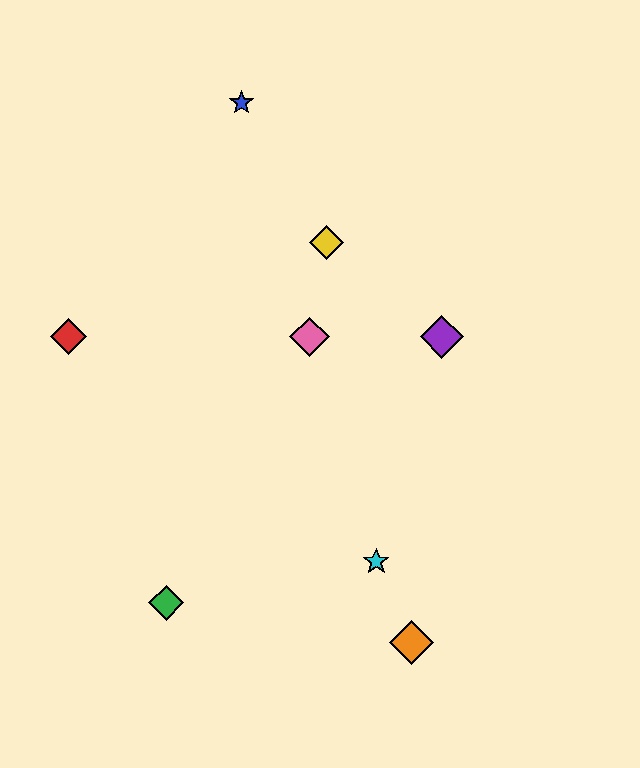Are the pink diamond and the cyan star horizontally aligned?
No, the pink diamond is at y≈337 and the cyan star is at y≈562.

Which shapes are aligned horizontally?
The red diamond, the purple diamond, the pink diamond are aligned horizontally.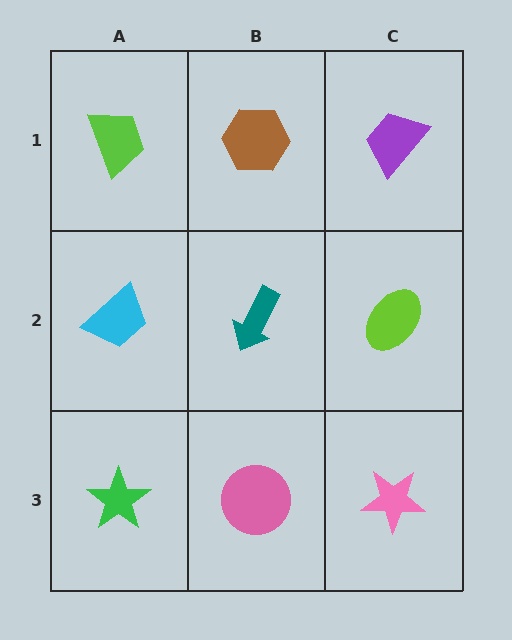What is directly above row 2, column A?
A lime trapezoid.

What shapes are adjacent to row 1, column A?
A cyan trapezoid (row 2, column A), a brown hexagon (row 1, column B).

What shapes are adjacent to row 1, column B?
A teal arrow (row 2, column B), a lime trapezoid (row 1, column A), a purple trapezoid (row 1, column C).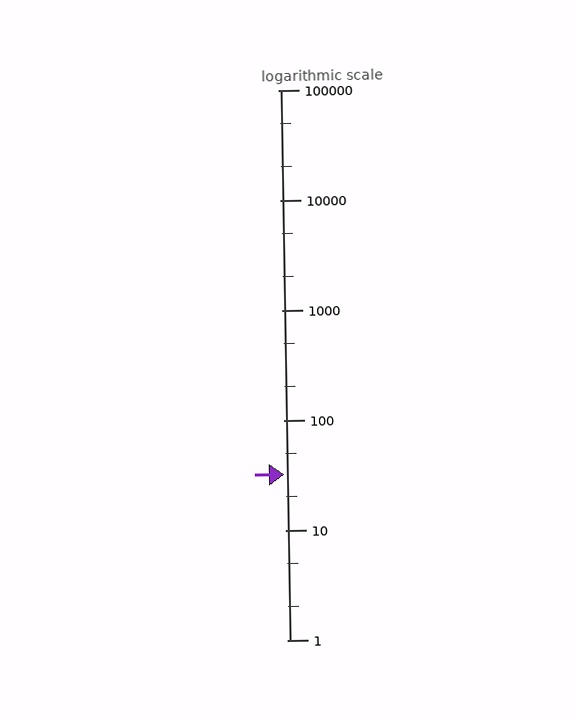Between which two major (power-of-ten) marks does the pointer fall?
The pointer is between 10 and 100.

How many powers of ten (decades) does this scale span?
The scale spans 5 decades, from 1 to 100000.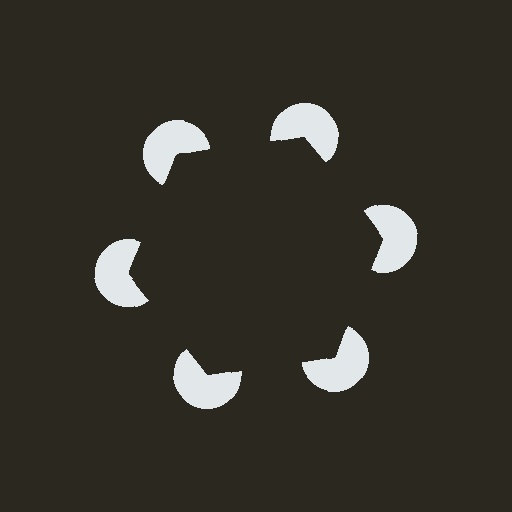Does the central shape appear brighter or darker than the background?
It typically appears slightly darker than the background, even though no actual brightness change is drawn.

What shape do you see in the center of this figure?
An illusory hexagon — its edges are inferred from the aligned wedge cuts in the pac-man discs, not physically drawn.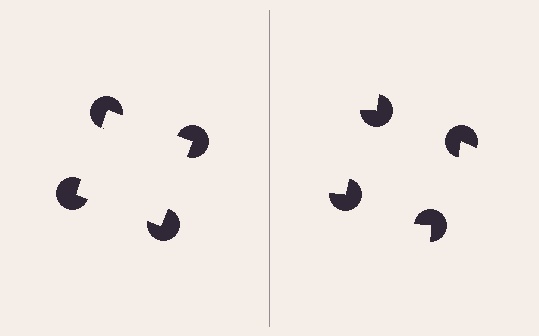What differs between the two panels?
The pac-man discs are positioned identically on both sides; only the wedge orientations differ. On the left they align to a square; on the right they are misaligned.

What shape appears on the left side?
An illusory square.